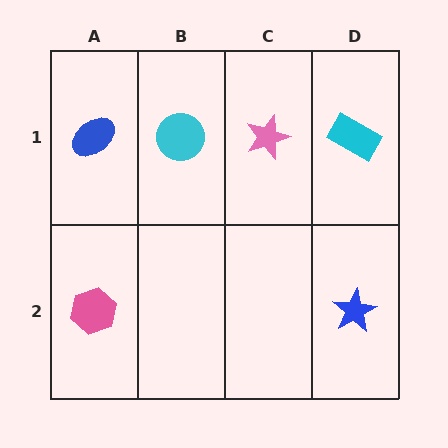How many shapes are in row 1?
4 shapes.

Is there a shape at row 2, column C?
No, that cell is empty.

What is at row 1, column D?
A cyan rectangle.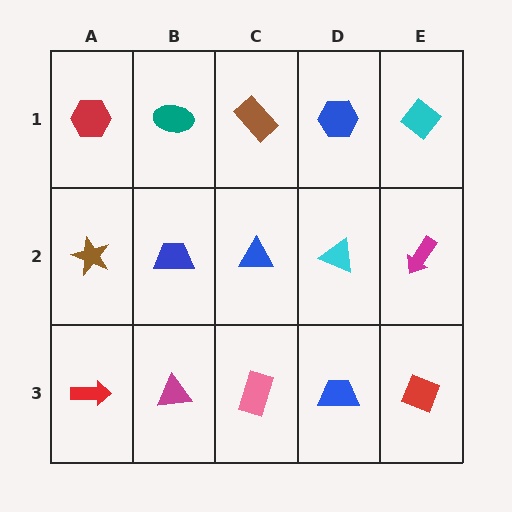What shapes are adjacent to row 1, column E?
A magenta arrow (row 2, column E), a blue hexagon (row 1, column D).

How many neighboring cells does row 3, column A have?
2.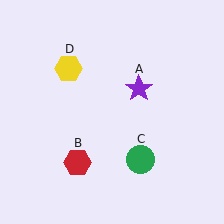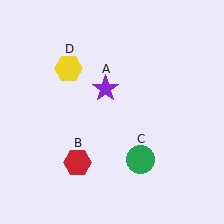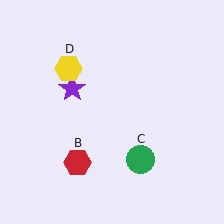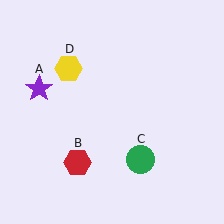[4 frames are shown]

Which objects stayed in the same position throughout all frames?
Red hexagon (object B) and green circle (object C) and yellow hexagon (object D) remained stationary.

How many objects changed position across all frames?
1 object changed position: purple star (object A).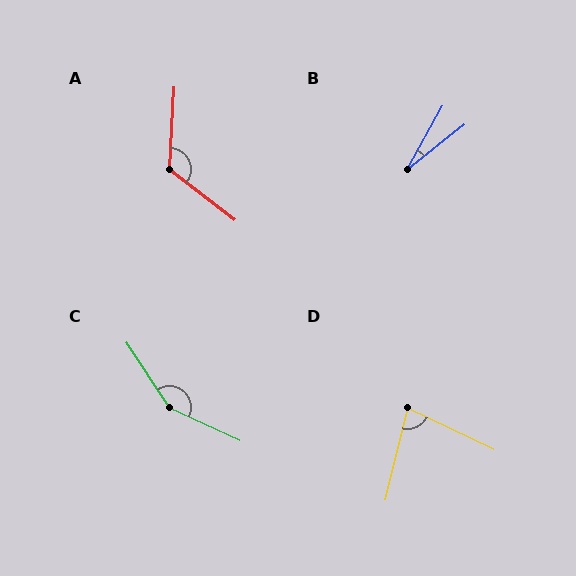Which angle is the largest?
C, at approximately 148 degrees.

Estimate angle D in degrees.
Approximately 78 degrees.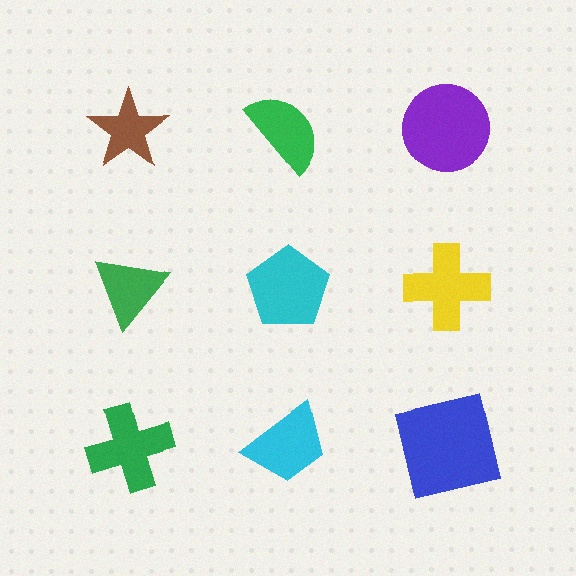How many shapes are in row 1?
3 shapes.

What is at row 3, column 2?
A cyan trapezoid.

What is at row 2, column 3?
A yellow cross.